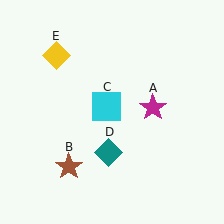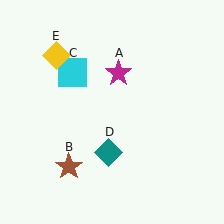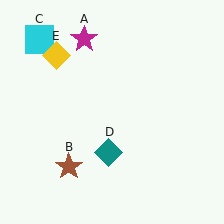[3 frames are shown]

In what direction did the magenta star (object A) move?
The magenta star (object A) moved up and to the left.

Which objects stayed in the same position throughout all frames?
Brown star (object B) and teal diamond (object D) and yellow diamond (object E) remained stationary.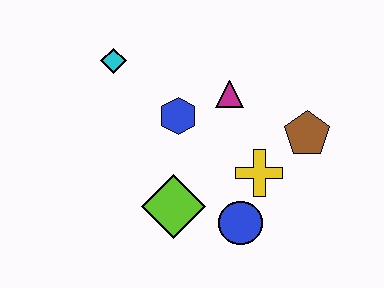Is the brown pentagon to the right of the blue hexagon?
Yes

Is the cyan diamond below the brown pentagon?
No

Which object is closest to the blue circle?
The yellow cross is closest to the blue circle.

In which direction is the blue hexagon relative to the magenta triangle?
The blue hexagon is to the left of the magenta triangle.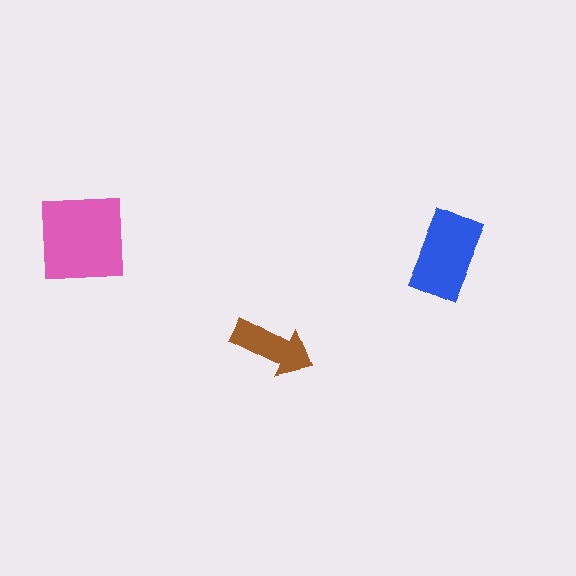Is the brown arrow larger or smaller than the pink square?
Smaller.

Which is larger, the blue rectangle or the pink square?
The pink square.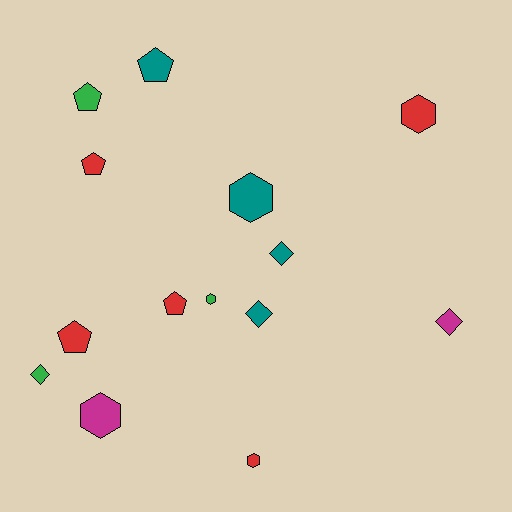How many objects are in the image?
There are 14 objects.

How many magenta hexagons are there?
There is 1 magenta hexagon.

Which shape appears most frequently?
Pentagon, with 5 objects.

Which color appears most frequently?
Red, with 5 objects.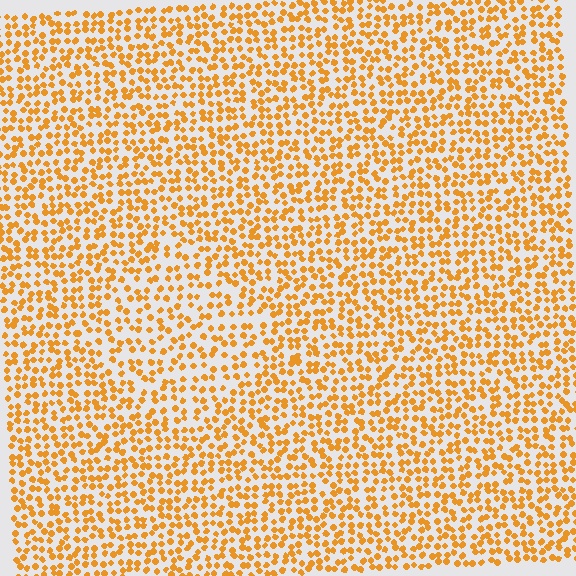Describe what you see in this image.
The image contains small orange elements arranged at two different densities. A diamond-shaped region is visible where the elements are less densely packed than the surrounding area.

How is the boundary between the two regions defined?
The boundary is defined by a change in element density (approximately 1.4x ratio). All elements are the same color, size, and shape.